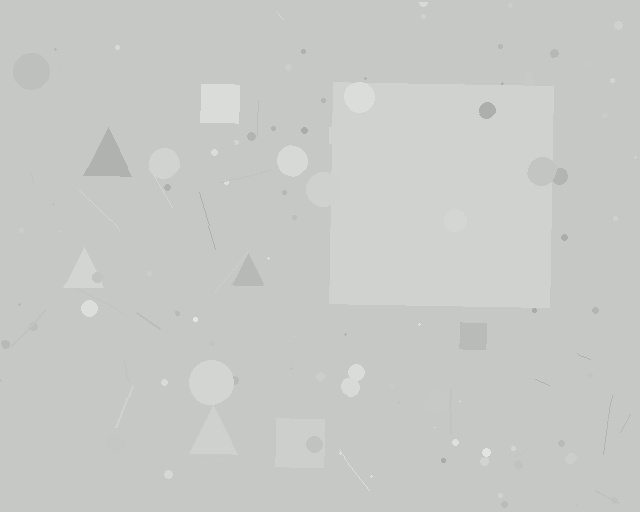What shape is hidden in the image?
A square is hidden in the image.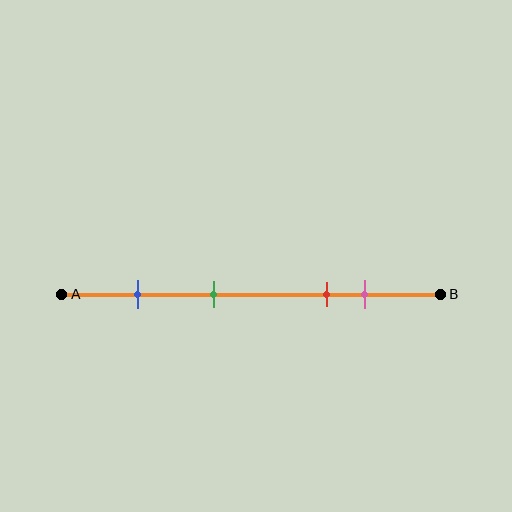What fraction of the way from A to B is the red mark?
The red mark is approximately 70% (0.7) of the way from A to B.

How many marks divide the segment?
There are 4 marks dividing the segment.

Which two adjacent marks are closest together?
The red and pink marks are the closest adjacent pair.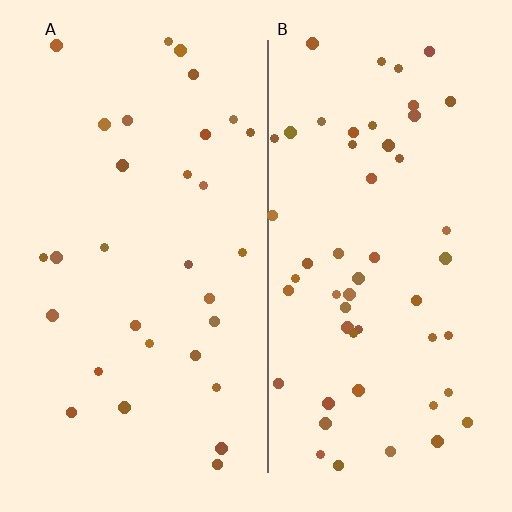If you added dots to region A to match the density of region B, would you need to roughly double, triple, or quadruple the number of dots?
Approximately double.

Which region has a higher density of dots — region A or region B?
B (the right).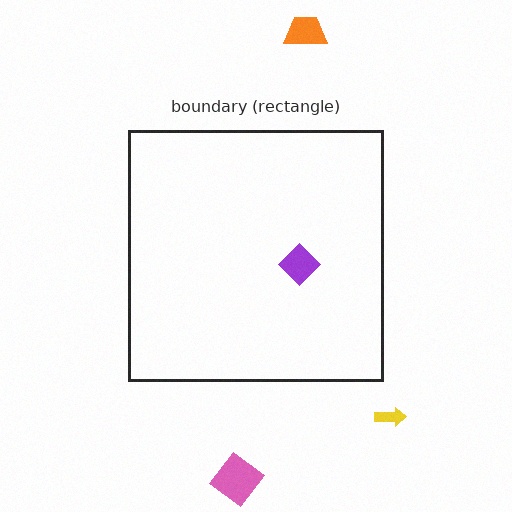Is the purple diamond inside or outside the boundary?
Inside.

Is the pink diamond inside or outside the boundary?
Outside.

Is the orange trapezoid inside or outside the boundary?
Outside.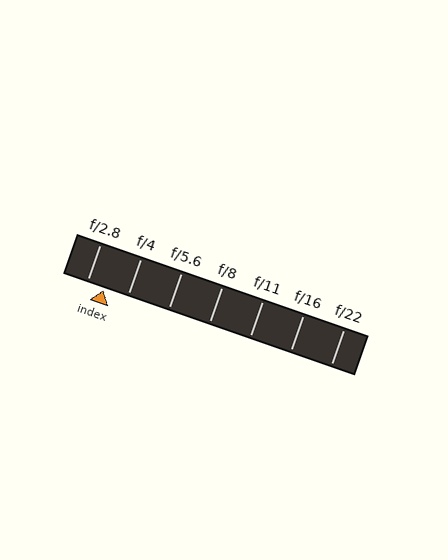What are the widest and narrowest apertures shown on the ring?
The widest aperture shown is f/2.8 and the narrowest is f/22.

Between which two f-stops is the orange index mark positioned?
The index mark is between f/2.8 and f/4.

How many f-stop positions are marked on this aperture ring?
There are 7 f-stop positions marked.